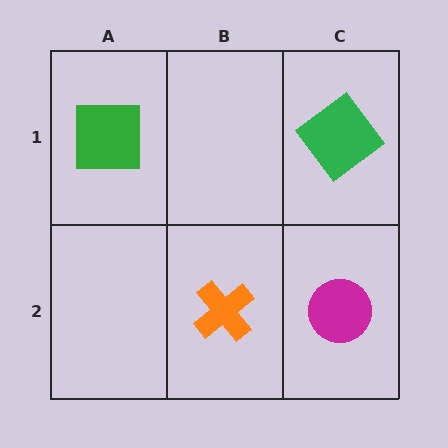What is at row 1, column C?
A green diamond.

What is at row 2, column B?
An orange cross.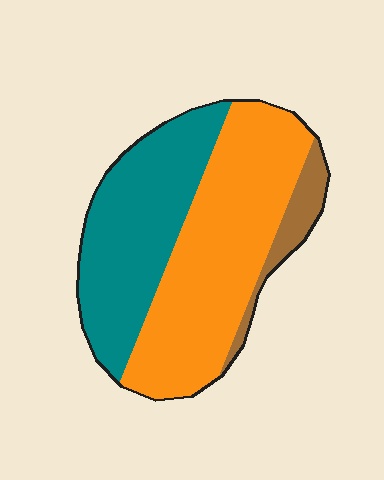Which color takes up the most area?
Orange, at roughly 50%.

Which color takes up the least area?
Brown, at roughly 10%.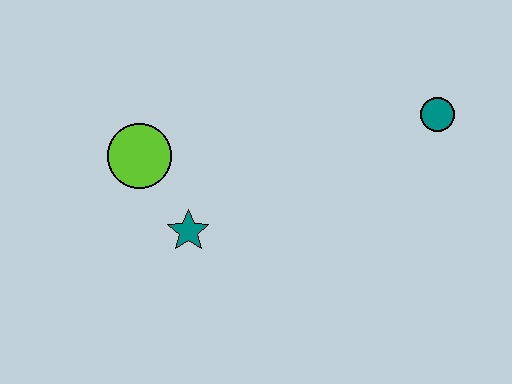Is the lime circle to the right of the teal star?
No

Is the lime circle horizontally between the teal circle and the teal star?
No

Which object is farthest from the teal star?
The teal circle is farthest from the teal star.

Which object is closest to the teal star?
The lime circle is closest to the teal star.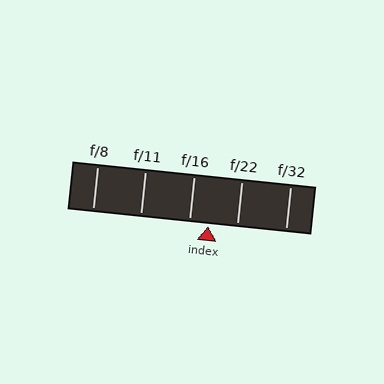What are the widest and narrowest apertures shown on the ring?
The widest aperture shown is f/8 and the narrowest is f/32.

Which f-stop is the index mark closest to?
The index mark is closest to f/16.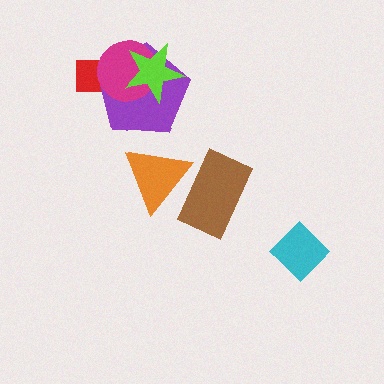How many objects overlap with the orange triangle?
1 object overlaps with the orange triangle.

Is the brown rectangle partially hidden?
Yes, it is partially covered by another shape.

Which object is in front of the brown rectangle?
The orange triangle is in front of the brown rectangle.